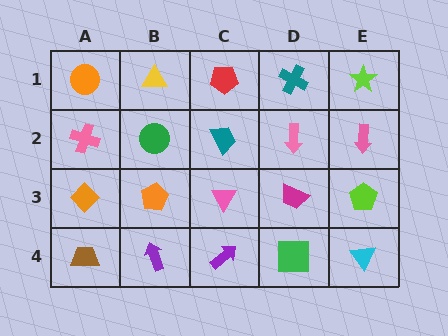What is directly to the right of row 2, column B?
A teal trapezoid.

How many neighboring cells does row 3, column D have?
4.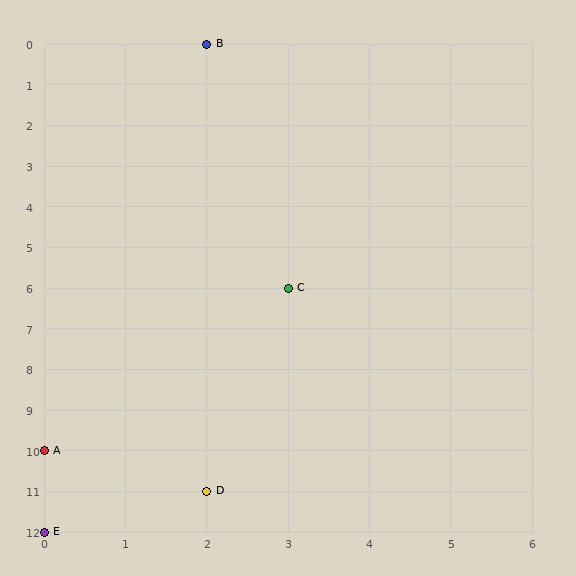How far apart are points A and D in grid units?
Points A and D are 2 columns and 1 row apart (about 2.2 grid units diagonally).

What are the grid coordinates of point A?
Point A is at grid coordinates (0, 10).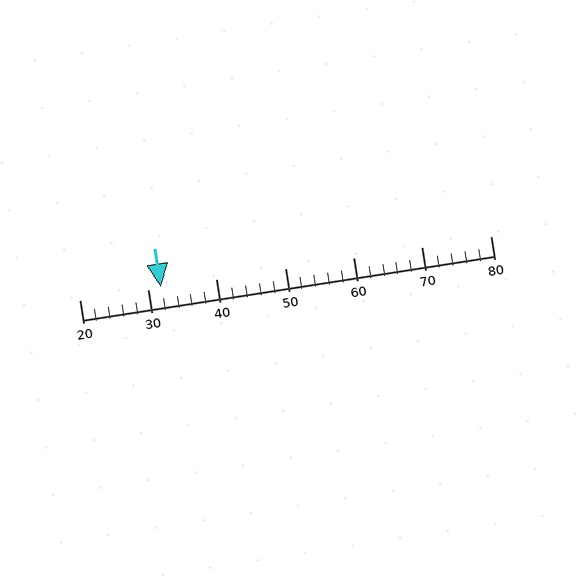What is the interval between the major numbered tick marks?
The major tick marks are spaced 10 units apart.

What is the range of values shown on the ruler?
The ruler shows values from 20 to 80.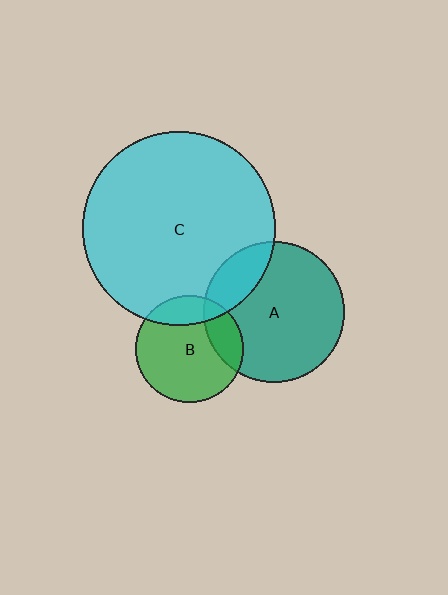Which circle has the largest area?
Circle C (cyan).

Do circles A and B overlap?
Yes.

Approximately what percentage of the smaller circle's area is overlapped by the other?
Approximately 20%.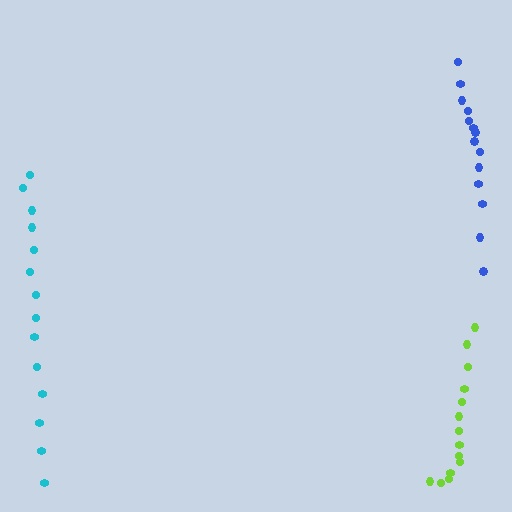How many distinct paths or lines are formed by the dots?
There are 3 distinct paths.